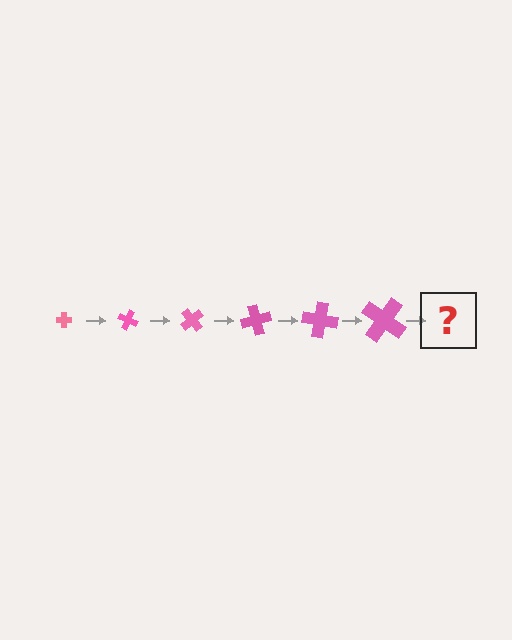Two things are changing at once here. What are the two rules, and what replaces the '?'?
The two rules are that the cross grows larger each step and it rotates 25 degrees each step. The '?' should be a cross, larger than the previous one and rotated 150 degrees from the start.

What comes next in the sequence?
The next element should be a cross, larger than the previous one and rotated 150 degrees from the start.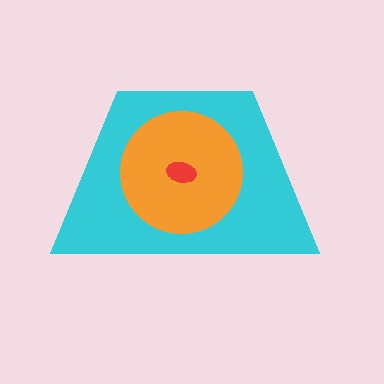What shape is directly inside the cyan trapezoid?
The orange circle.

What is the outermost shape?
The cyan trapezoid.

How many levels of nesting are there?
3.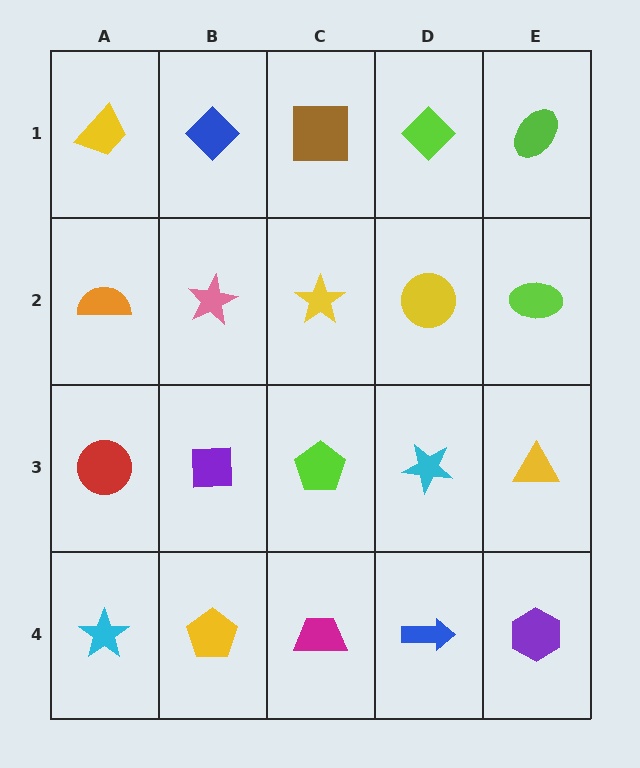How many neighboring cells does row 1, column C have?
3.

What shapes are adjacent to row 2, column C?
A brown square (row 1, column C), a lime pentagon (row 3, column C), a pink star (row 2, column B), a yellow circle (row 2, column D).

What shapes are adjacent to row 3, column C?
A yellow star (row 2, column C), a magenta trapezoid (row 4, column C), a purple square (row 3, column B), a cyan star (row 3, column D).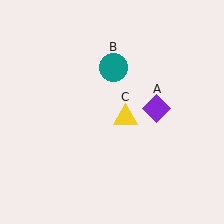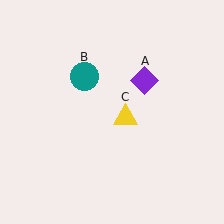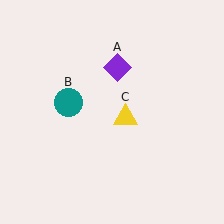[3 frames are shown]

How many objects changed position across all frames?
2 objects changed position: purple diamond (object A), teal circle (object B).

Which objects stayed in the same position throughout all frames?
Yellow triangle (object C) remained stationary.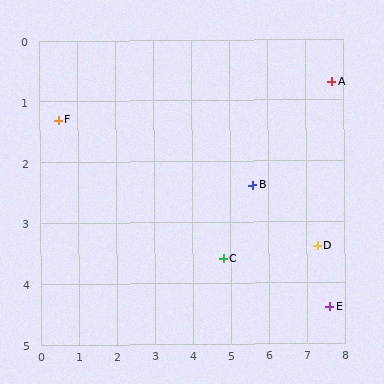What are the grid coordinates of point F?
Point F is at approximately (0.5, 1.3).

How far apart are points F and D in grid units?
Points F and D are about 7.1 grid units apart.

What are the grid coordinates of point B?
Point B is at approximately (5.6, 2.4).